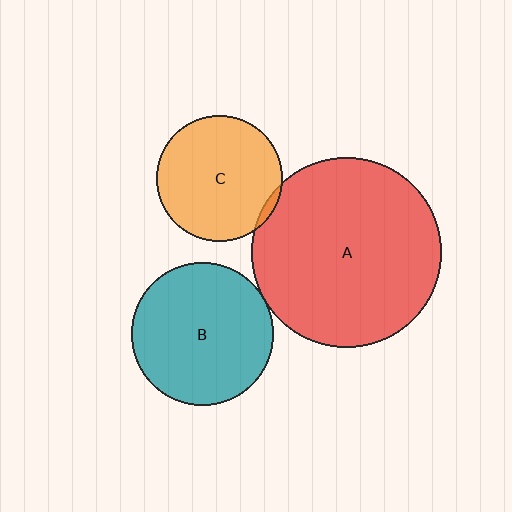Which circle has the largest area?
Circle A (red).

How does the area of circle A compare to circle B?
Approximately 1.8 times.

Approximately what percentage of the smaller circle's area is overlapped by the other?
Approximately 5%.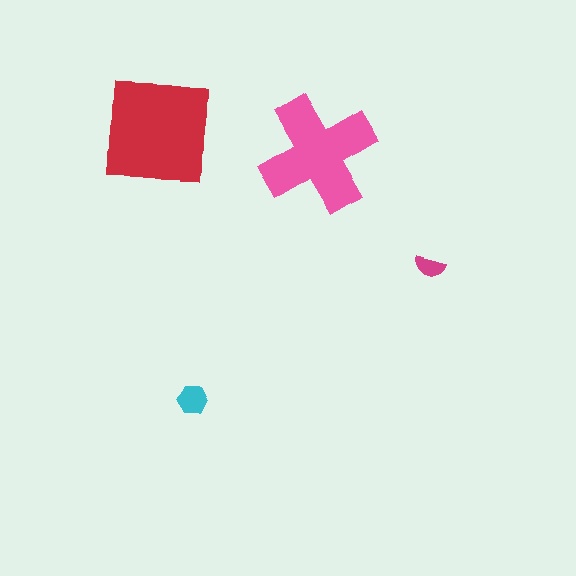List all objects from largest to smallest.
The red square, the pink cross, the cyan hexagon, the magenta semicircle.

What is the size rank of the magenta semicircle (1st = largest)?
4th.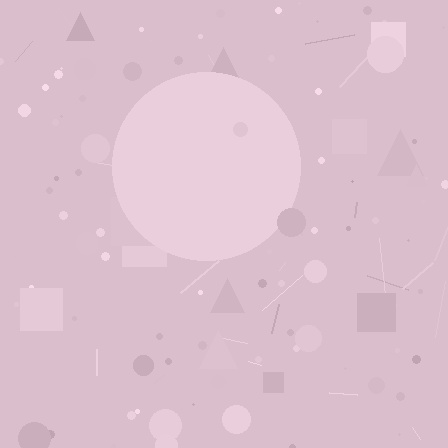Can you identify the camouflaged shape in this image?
The camouflaged shape is a circle.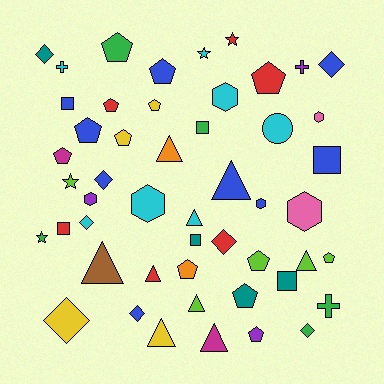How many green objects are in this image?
There are 5 green objects.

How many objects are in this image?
There are 50 objects.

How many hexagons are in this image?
There are 6 hexagons.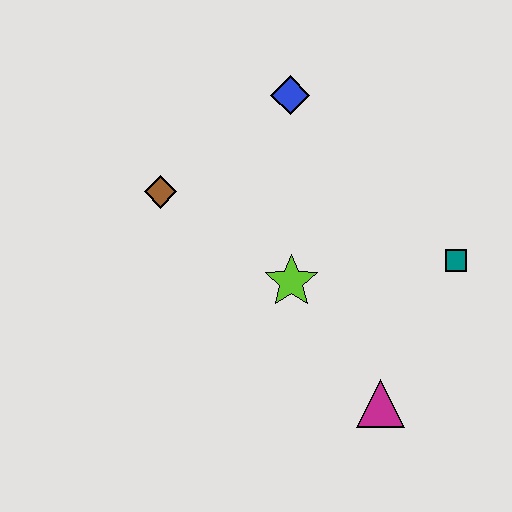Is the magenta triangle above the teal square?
No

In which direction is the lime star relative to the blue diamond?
The lime star is below the blue diamond.